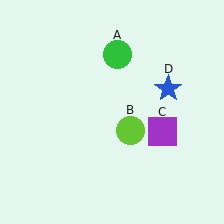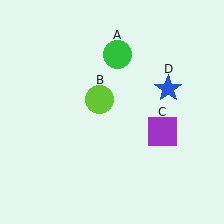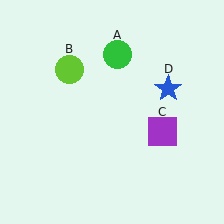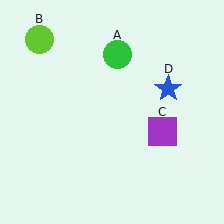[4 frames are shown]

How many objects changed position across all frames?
1 object changed position: lime circle (object B).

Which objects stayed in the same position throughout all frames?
Green circle (object A) and purple square (object C) and blue star (object D) remained stationary.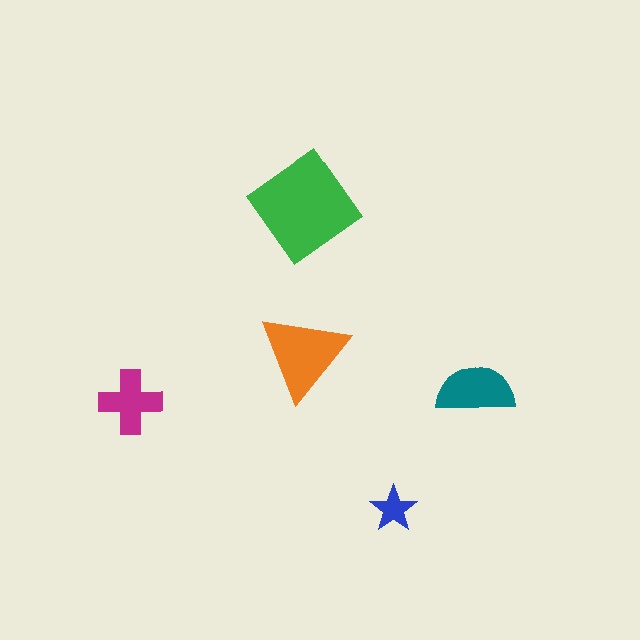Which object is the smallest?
The blue star.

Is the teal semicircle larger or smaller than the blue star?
Larger.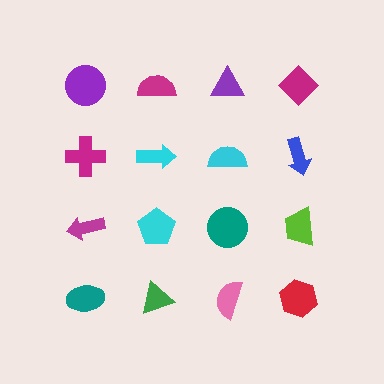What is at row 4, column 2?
A green triangle.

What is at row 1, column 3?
A purple triangle.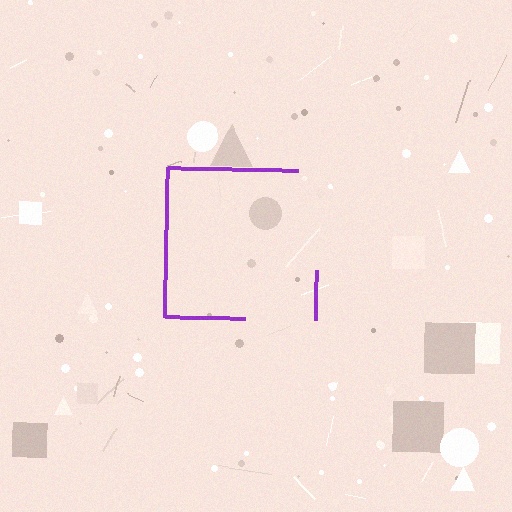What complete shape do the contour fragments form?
The contour fragments form a square.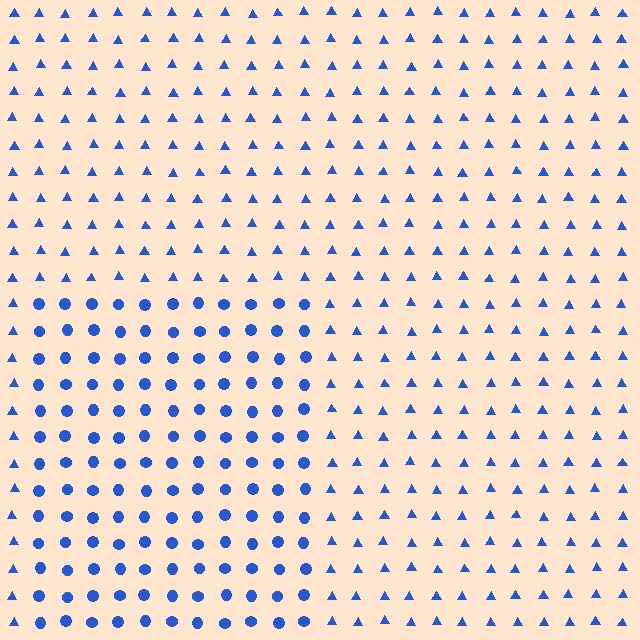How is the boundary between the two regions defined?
The boundary is defined by a change in element shape: circles inside vs. triangles outside. All elements share the same color and spacing.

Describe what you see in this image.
The image is filled with small blue elements arranged in a uniform grid. A rectangle-shaped region contains circles, while the surrounding area contains triangles. The boundary is defined purely by the change in element shape.